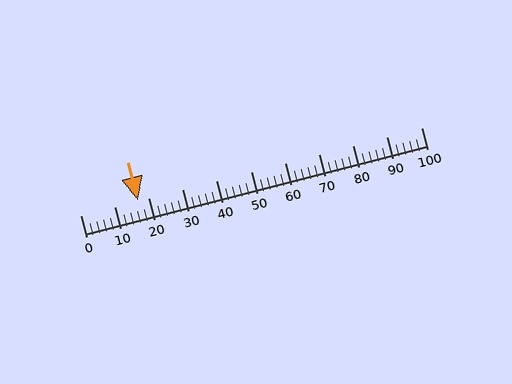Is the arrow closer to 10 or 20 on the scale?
The arrow is closer to 20.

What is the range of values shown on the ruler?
The ruler shows values from 0 to 100.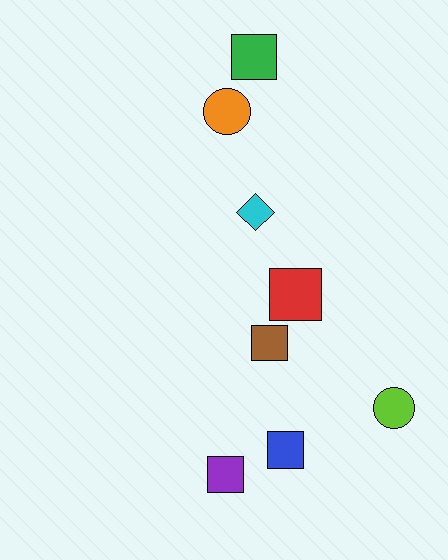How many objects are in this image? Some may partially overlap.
There are 8 objects.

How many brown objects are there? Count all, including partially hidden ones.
There is 1 brown object.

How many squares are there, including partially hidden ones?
There are 5 squares.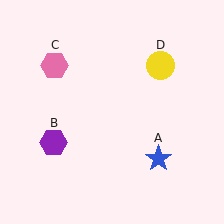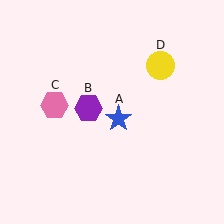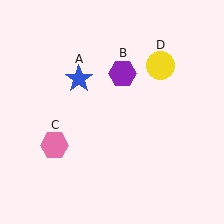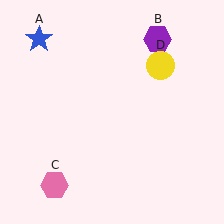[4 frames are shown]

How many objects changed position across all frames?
3 objects changed position: blue star (object A), purple hexagon (object B), pink hexagon (object C).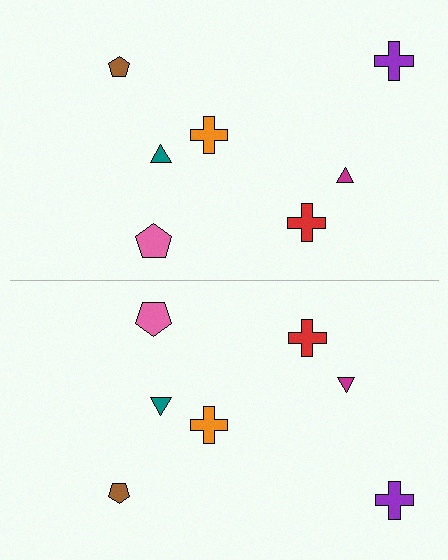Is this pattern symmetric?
Yes, this pattern has bilateral (reflection) symmetry.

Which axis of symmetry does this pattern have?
The pattern has a horizontal axis of symmetry running through the center of the image.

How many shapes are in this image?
There are 14 shapes in this image.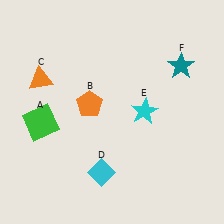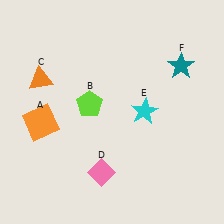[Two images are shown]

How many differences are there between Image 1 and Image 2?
There are 3 differences between the two images.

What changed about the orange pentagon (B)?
In Image 1, B is orange. In Image 2, it changed to lime.